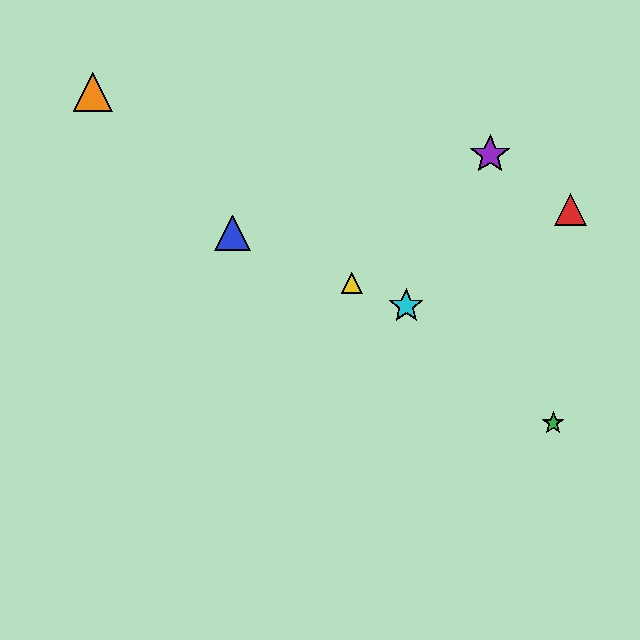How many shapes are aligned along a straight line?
3 shapes (the blue triangle, the yellow triangle, the cyan star) are aligned along a straight line.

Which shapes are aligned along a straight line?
The blue triangle, the yellow triangle, the cyan star are aligned along a straight line.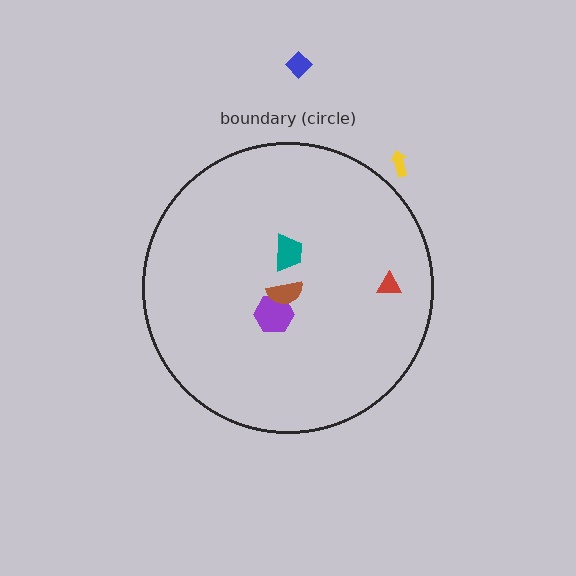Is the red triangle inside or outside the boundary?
Inside.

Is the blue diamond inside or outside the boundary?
Outside.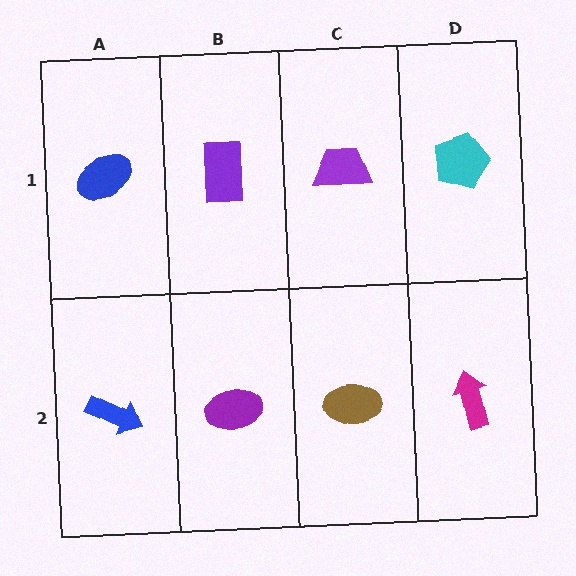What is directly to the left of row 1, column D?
A purple trapezoid.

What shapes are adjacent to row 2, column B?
A purple rectangle (row 1, column B), a blue arrow (row 2, column A), a brown ellipse (row 2, column C).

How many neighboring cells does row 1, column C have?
3.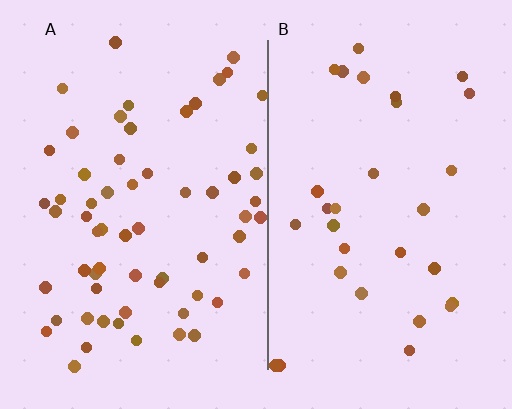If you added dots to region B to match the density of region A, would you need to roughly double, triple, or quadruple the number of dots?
Approximately double.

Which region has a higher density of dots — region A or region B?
A (the left).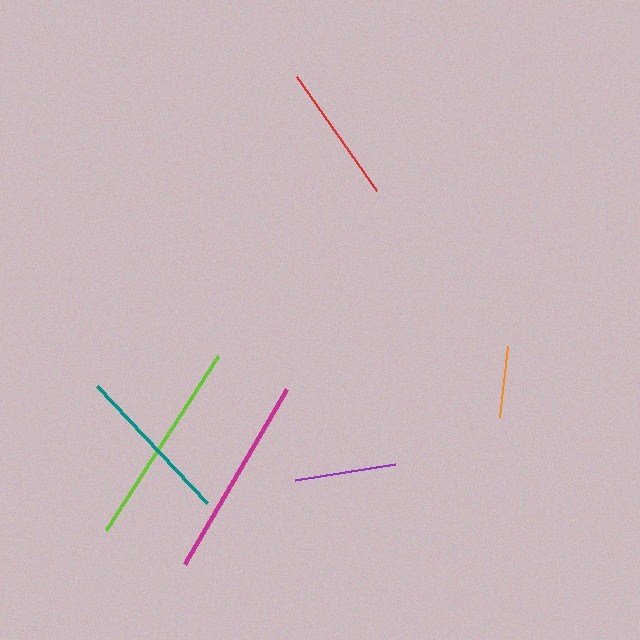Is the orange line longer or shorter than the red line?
The red line is longer than the orange line.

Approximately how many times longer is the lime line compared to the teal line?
The lime line is approximately 1.3 times the length of the teal line.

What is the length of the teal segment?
The teal segment is approximately 161 pixels long.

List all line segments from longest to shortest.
From longest to shortest: lime, magenta, teal, red, purple, orange.